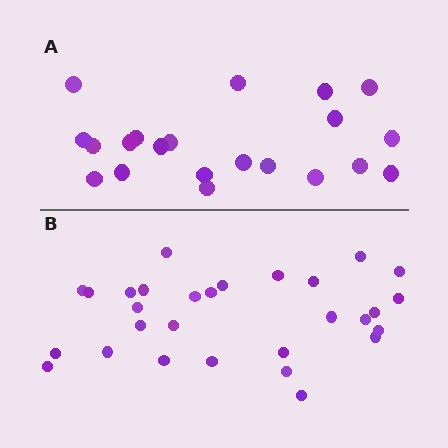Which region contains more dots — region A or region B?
Region B (the bottom region) has more dots.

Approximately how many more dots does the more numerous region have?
Region B has roughly 8 or so more dots than region A.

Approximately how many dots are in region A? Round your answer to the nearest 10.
About 20 dots. (The exact count is 21, which rounds to 20.)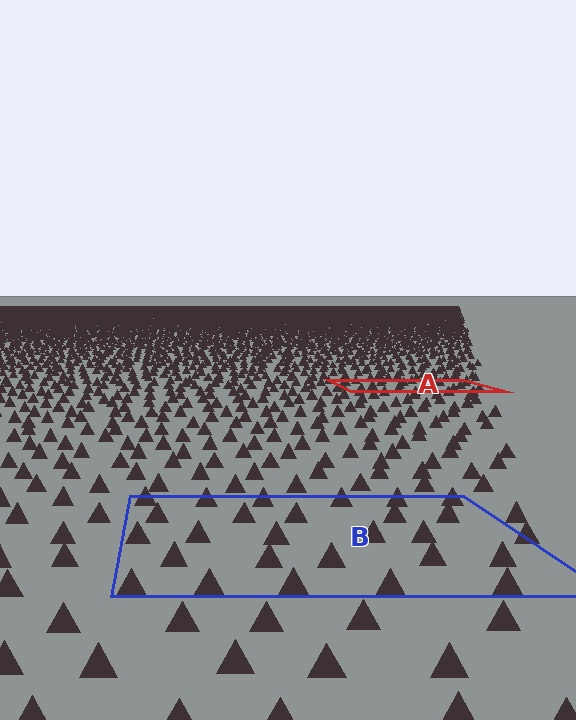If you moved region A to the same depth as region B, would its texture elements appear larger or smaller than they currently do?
They would appear larger. At a closer depth, the same texture elements are projected at a bigger on-screen size.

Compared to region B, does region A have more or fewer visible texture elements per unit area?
Region A has more texture elements per unit area — they are packed more densely because it is farther away.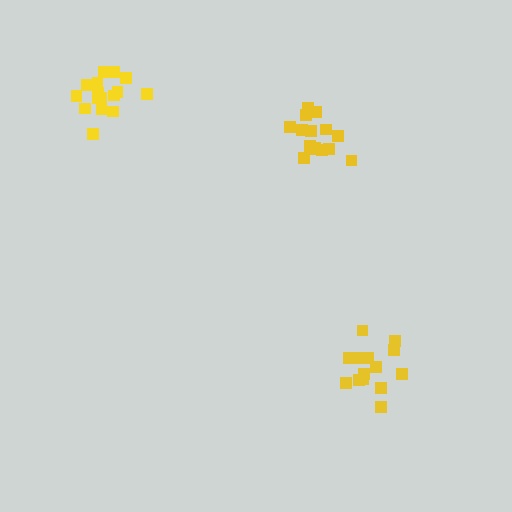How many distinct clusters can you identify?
There are 3 distinct clusters.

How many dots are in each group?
Group 1: 16 dots, Group 2: 15 dots, Group 3: 15 dots (46 total).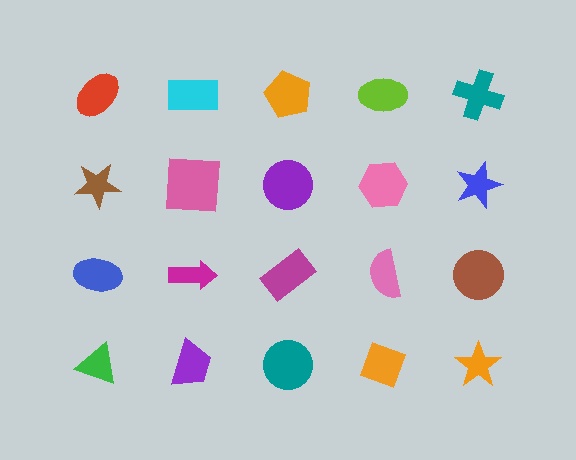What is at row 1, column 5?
A teal cross.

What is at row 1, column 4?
A lime ellipse.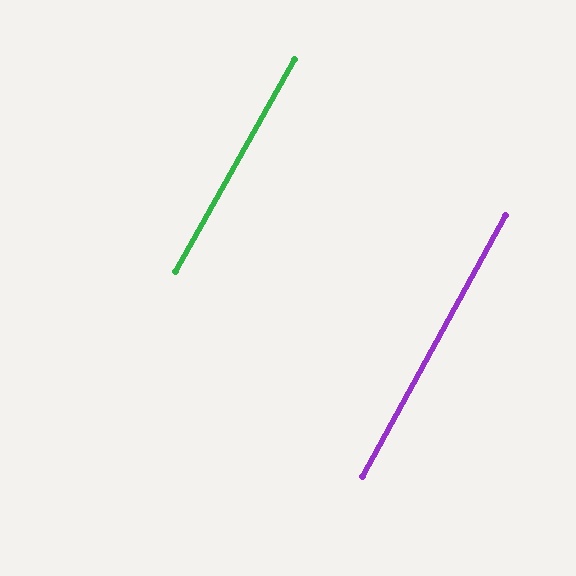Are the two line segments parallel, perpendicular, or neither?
Parallel — their directions differ by only 0.6°.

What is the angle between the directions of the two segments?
Approximately 1 degree.